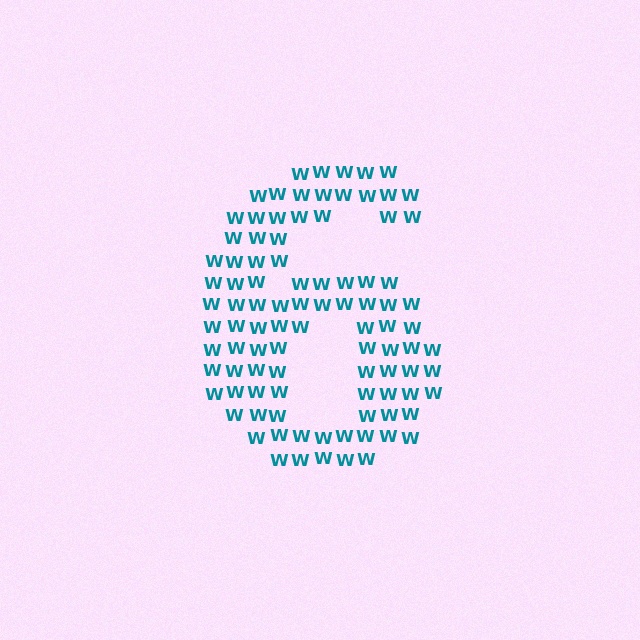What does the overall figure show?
The overall figure shows the digit 6.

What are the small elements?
The small elements are letter W's.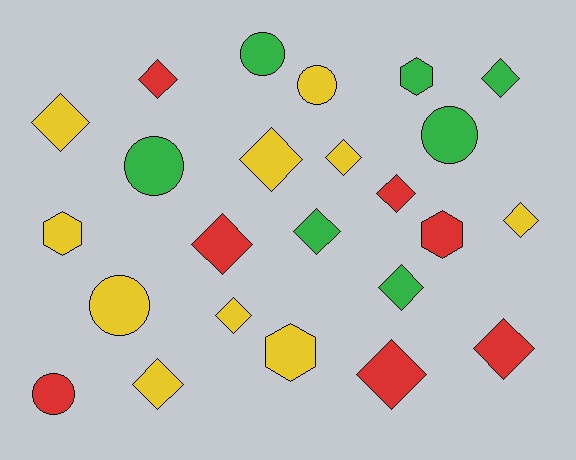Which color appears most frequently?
Yellow, with 10 objects.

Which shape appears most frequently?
Diamond, with 14 objects.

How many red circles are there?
There is 1 red circle.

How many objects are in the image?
There are 24 objects.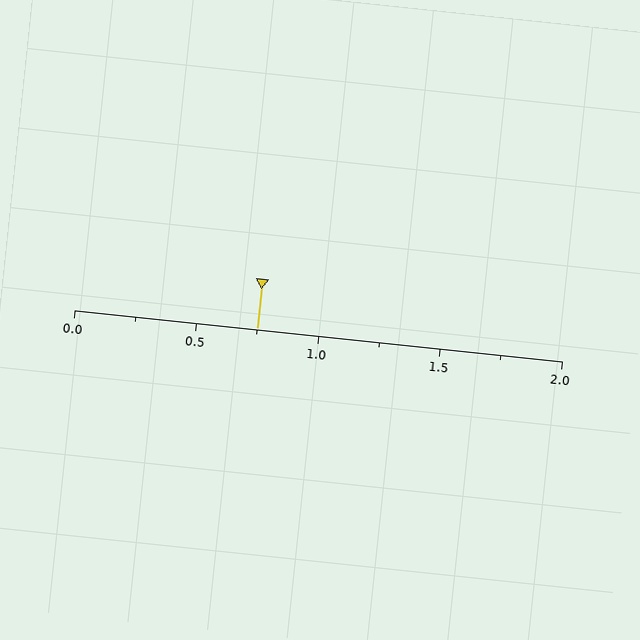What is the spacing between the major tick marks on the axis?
The major ticks are spaced 0.5 apart.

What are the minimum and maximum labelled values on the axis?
The axis runs from 0.0 to 2.0.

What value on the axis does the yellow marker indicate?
The marker indicates approximately 0.75.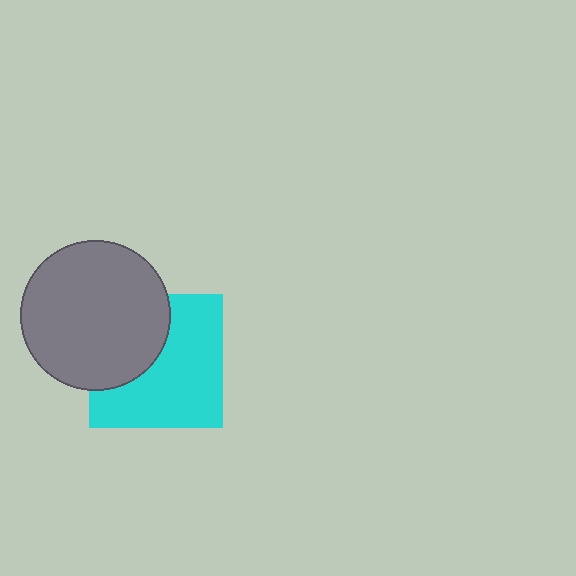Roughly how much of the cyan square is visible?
About half of it is visible (roughly 63%).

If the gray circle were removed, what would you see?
You would see the complete cyan square.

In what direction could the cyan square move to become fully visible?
The cyan square could move toward the lower-right. That would shift it out from behind the gray circle entirely.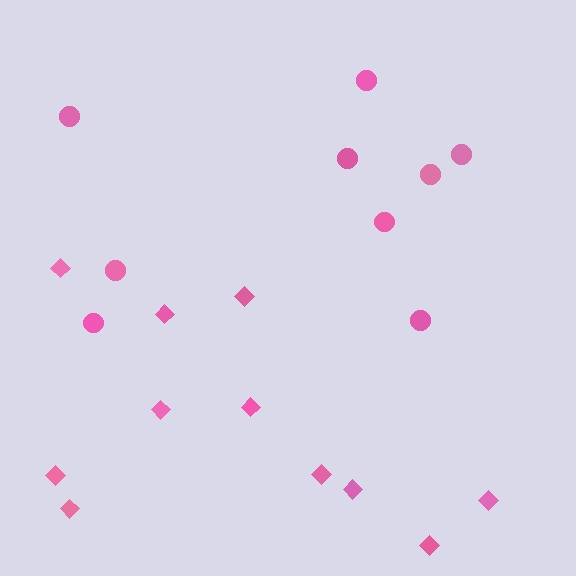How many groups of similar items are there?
There are 2 groups: one group of circles (9) and one group of diamonds (11).